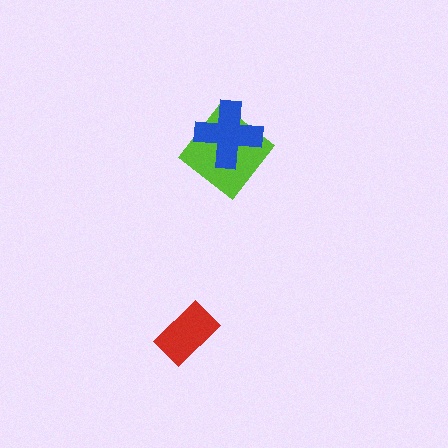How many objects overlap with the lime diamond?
1 object overlaps with the lime diamond.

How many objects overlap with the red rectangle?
0 objects overlap with the red rectangle.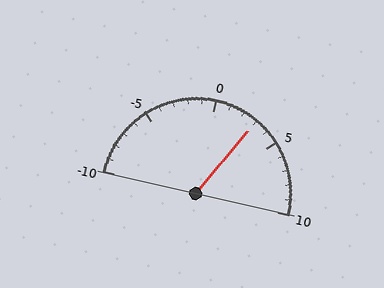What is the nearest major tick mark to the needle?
The nearest major tick mark is 5.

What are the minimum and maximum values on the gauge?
The gauge ranges from -10 to 10.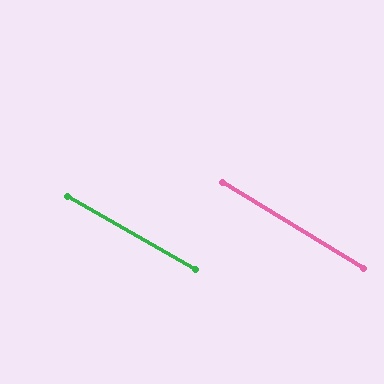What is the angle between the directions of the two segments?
Approximately 2 degrees.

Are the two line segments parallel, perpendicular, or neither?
Parallel — their directions differ by only 1.9°.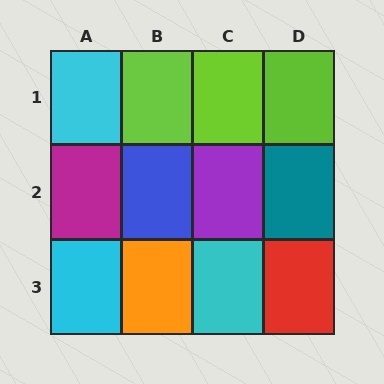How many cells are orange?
1 cell is orange.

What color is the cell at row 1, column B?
Lime.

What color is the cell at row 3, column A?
Cyan.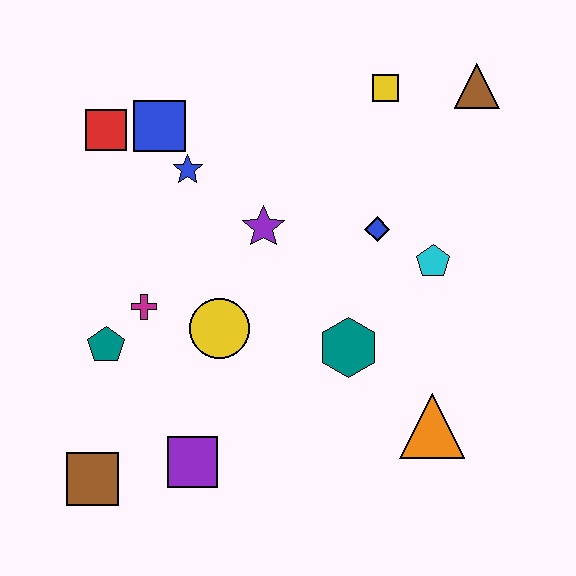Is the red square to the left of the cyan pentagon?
Yes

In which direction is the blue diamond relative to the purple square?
The blue diamond is above the purple square.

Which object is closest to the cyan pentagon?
The blue diamond is closest to the cyan pentagon.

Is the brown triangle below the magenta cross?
No